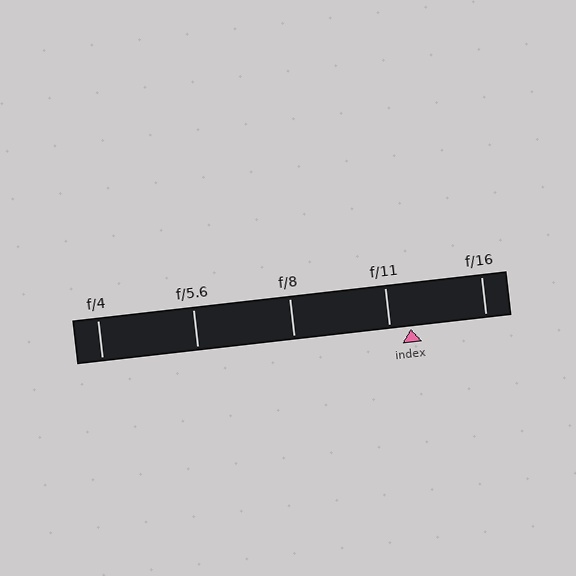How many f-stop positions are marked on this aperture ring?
There are 5 f-stop positions marked.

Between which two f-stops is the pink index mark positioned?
The index mark is between f/11 and f/16.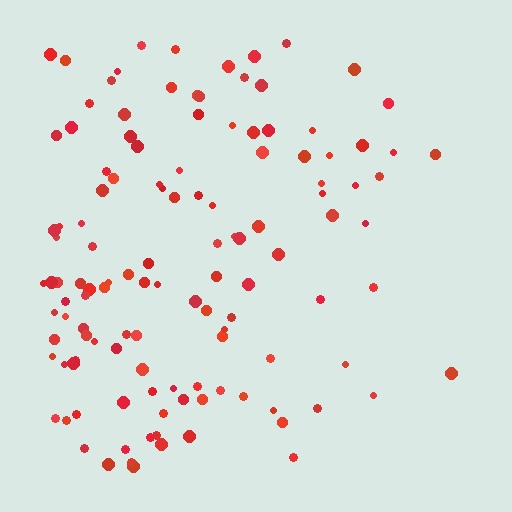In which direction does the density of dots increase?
From right to left, with the left side densest.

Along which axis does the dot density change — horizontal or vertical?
Horizontal.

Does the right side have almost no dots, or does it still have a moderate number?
Still a moderate number, just noticeably fewer than the left.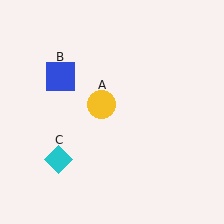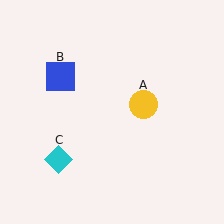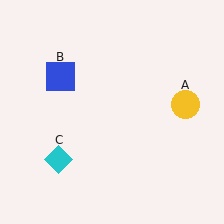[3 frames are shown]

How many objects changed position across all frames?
1 object changed position: yellow circle (object A).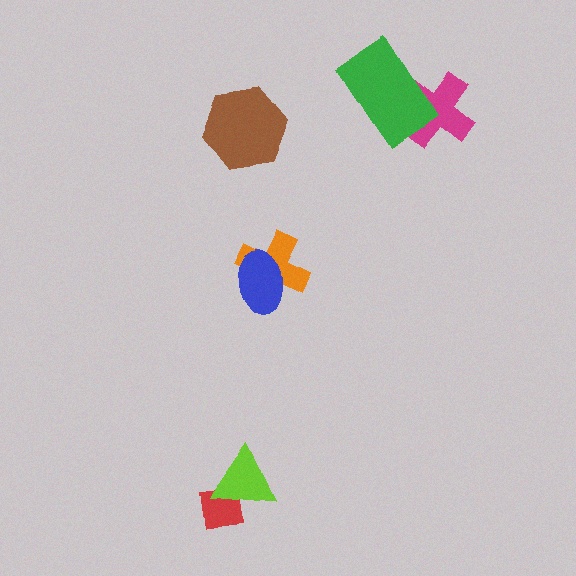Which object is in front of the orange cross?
The blue ellipse is in front of the orange cross.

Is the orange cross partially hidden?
Yes, it is partially covered by another shape.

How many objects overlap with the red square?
1 object overlaps with the red square.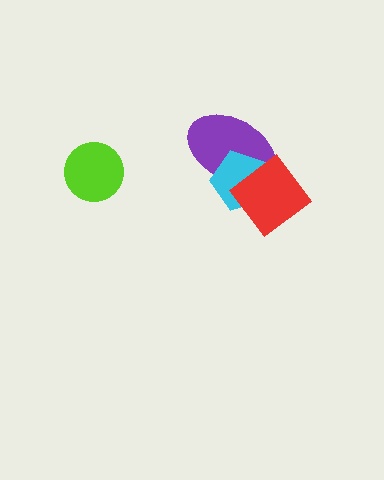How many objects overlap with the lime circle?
0 objects overlap with the lime circle.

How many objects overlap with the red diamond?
2 objects overlap with the red diamond.